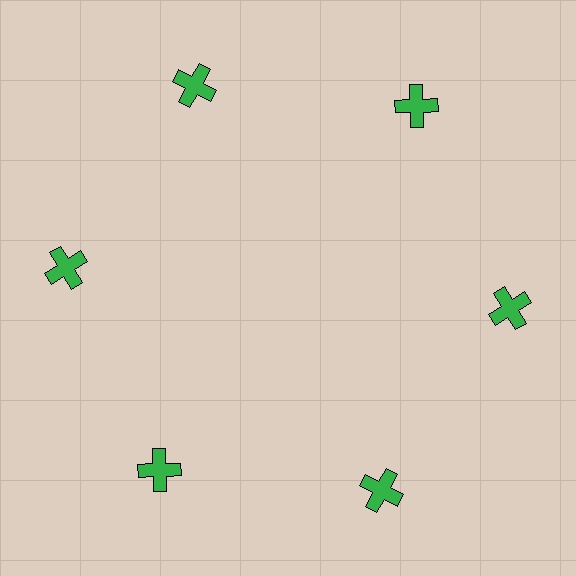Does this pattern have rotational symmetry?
Yes, this pattern has 6-fold rotational symmetry. It looks the same after rotating 60 degrees around the center.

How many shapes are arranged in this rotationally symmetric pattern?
There are 6 shapes, arranged in 6 groups of 1.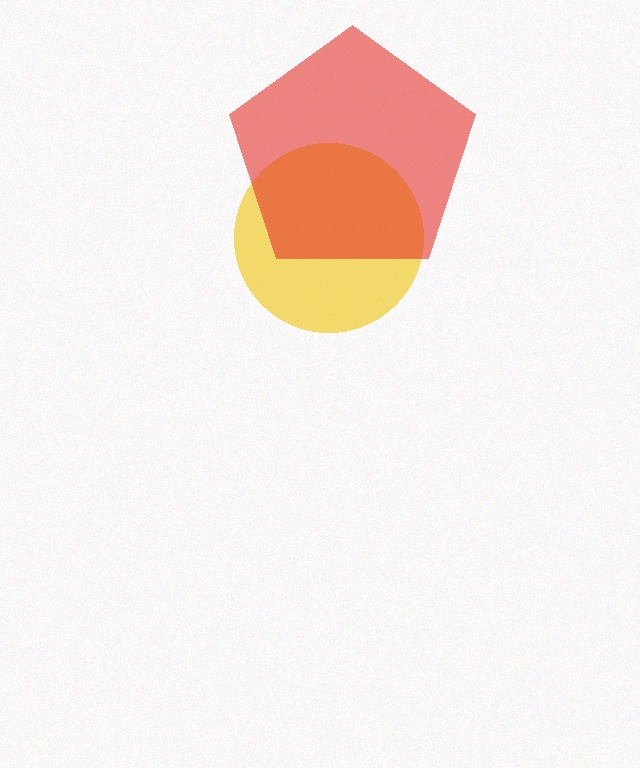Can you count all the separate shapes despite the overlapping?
Yes, there are 2 separate shapes.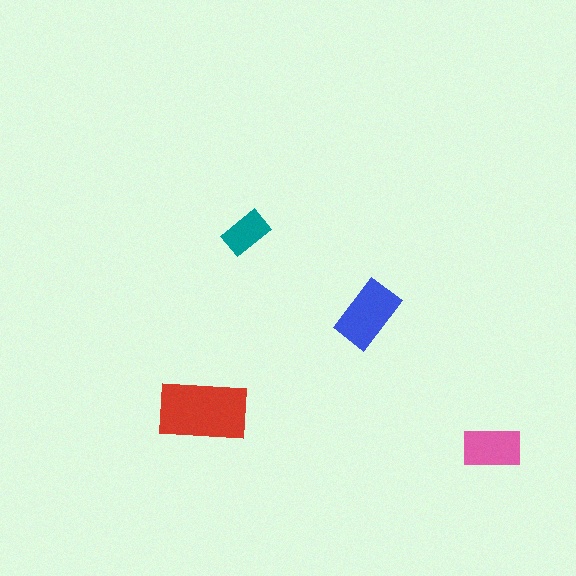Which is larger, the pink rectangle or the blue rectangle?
The blue one.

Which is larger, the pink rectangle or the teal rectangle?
The pink one.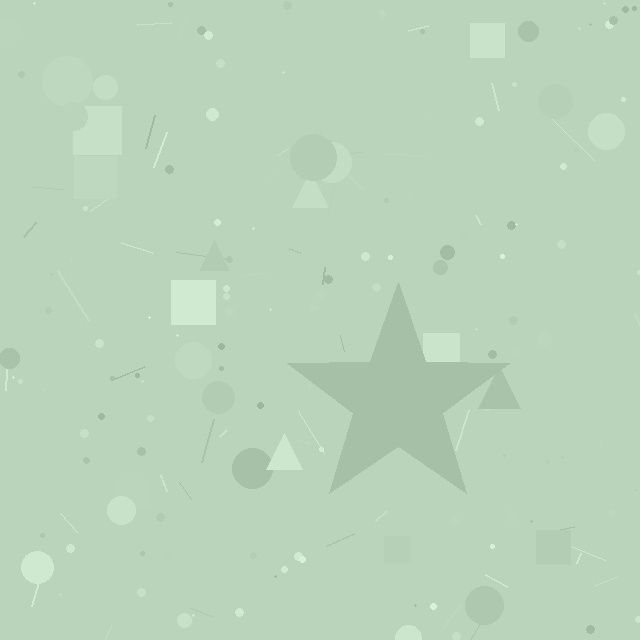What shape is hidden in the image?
A star is hidden in the image.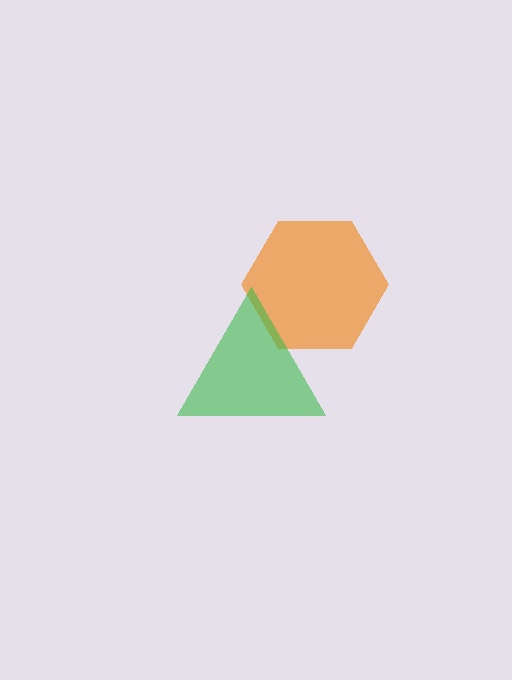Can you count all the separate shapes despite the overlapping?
Yes, there are 2 separate shapes.